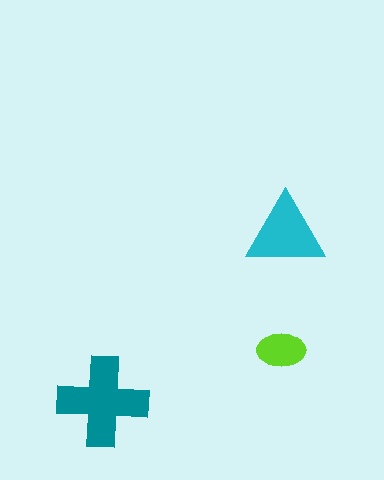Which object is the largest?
The teal cross.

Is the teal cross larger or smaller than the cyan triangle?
Larger.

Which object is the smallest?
The lime ellipse.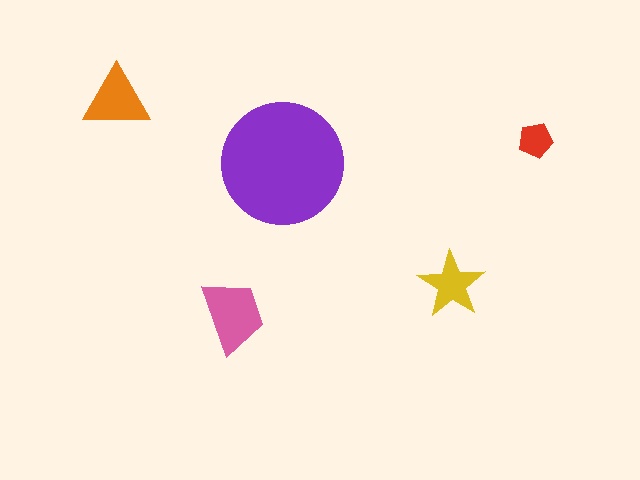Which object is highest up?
The orange triangle is topmost.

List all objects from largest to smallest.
The purple circle, the pink trapezoid, the orange triangle, the yellow star, the red pentagon.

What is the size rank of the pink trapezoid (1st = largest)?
2nd.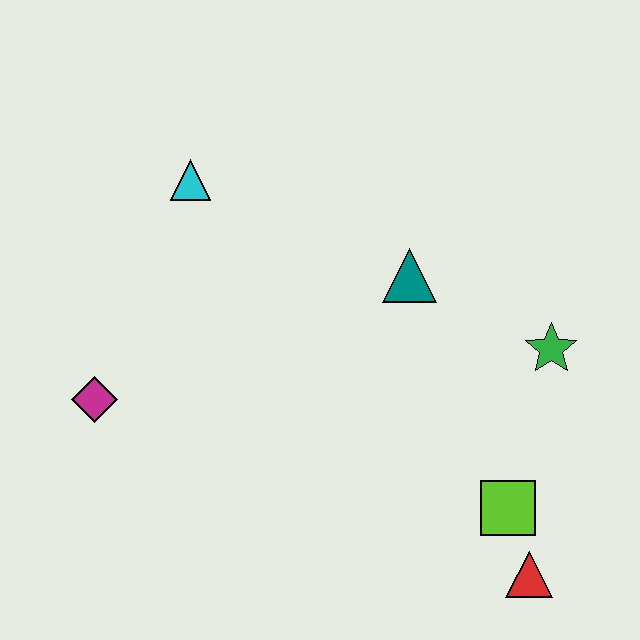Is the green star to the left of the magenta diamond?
No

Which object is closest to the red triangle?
The lime square is closest to the red triangle.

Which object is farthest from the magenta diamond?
The red triangle is farthest from the magenta diamond.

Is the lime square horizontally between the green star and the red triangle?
No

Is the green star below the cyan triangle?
Yes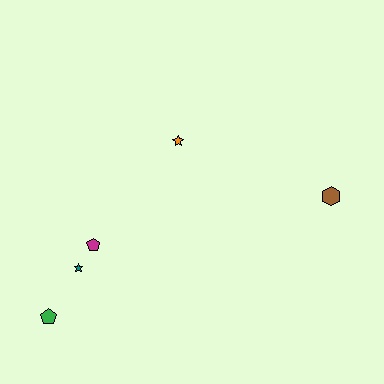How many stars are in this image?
There are 2 stars.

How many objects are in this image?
There are 5 objects.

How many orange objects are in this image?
There is 1 orange object.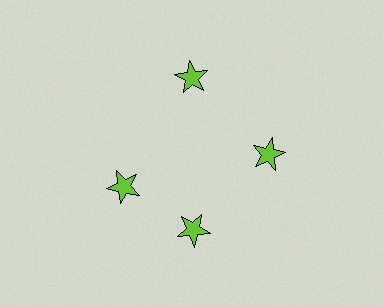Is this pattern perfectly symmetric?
No. The 4 lime stars are arranged in a ring, but one element near the 9 o'clock position is rotated out of alignment along the ring, breaking the 4-fold rotational symmetry.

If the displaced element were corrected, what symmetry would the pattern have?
It would have 4-fold rotational symmetry — the pattern would map onto itself every 90 degrees.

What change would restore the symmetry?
The symmetry would be restored by rotating it back into even spacing with its neighbors so that all 4 stars sit at equal angles and equal distance from the center.